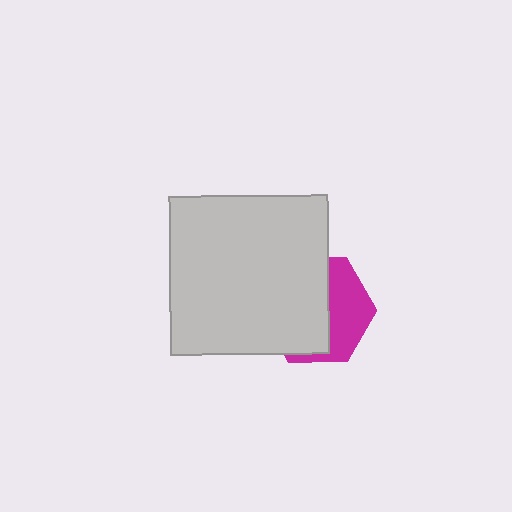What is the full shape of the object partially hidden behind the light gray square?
The partially hidden object is a magenta hexagon.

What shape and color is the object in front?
The object in front is a light gray square.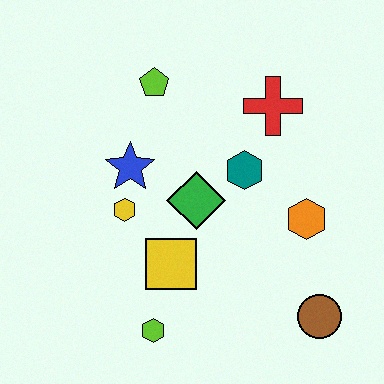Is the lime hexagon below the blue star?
Yes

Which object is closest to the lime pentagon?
The blue star is closest to the lime pentagon.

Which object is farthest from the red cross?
The lime hexagon is farthest from the red cross.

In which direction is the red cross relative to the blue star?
The red cross is to the right of the blue star.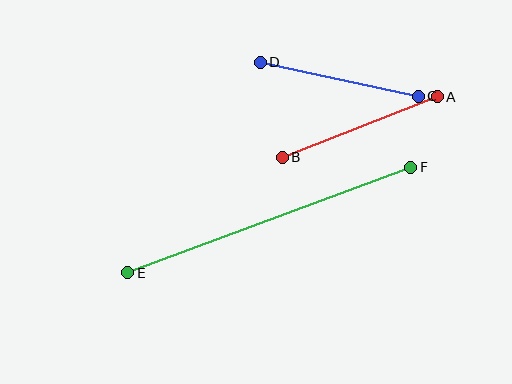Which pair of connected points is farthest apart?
Points E and F are farthest apart.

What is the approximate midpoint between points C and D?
The midpoint is at approximately (339, 79) pixels.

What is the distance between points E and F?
The distance is approximately 302 pixels.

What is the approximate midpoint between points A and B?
The midpoint is at approximately (360, 127) pixels.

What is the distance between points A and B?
The distance is approximately 166 pixels.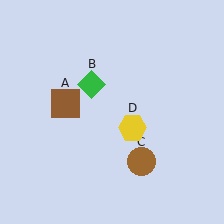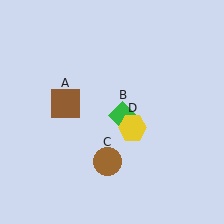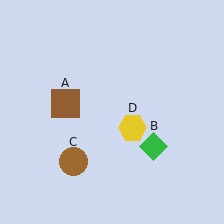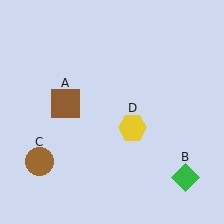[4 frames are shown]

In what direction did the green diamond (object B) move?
The green diamond (object B) moved down and to the right.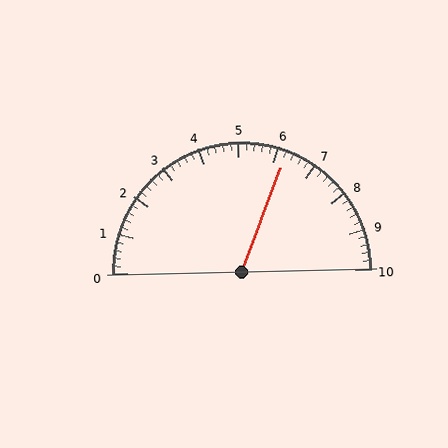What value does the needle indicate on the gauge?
The needle indicates approximately 6.2.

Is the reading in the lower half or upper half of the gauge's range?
The reading is in the upper half of the range (0 to 10).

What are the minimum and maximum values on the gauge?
The gauge ranges from 0 to 10.